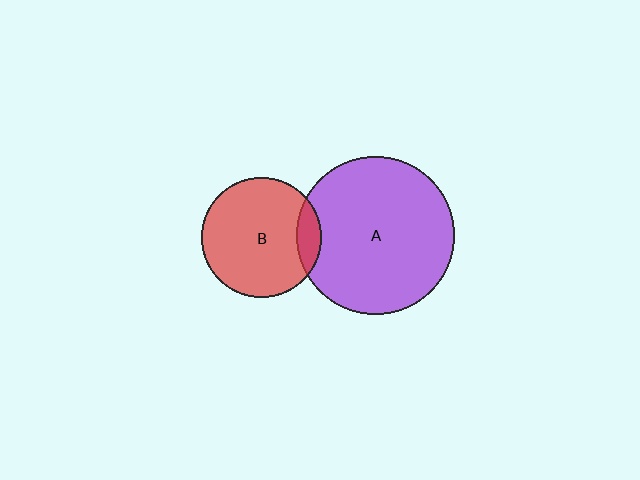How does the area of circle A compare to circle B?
Approximately 1.7 times.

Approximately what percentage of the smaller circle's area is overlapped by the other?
Approximately 10%.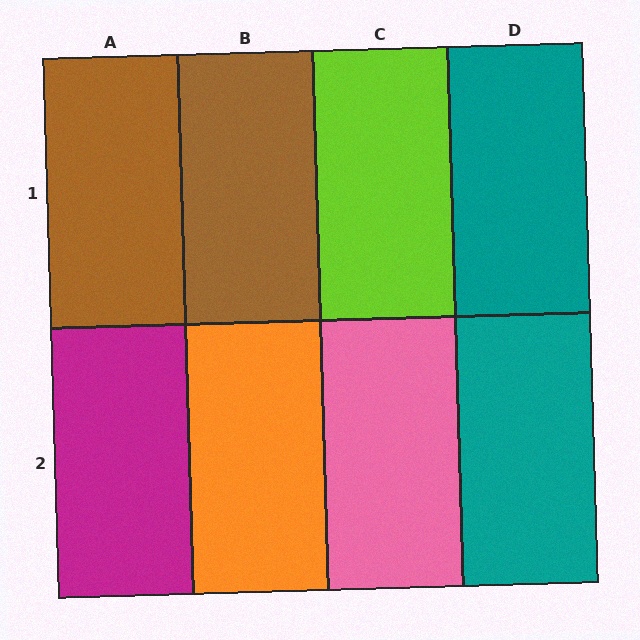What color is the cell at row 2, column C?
Pink.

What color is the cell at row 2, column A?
Magenta.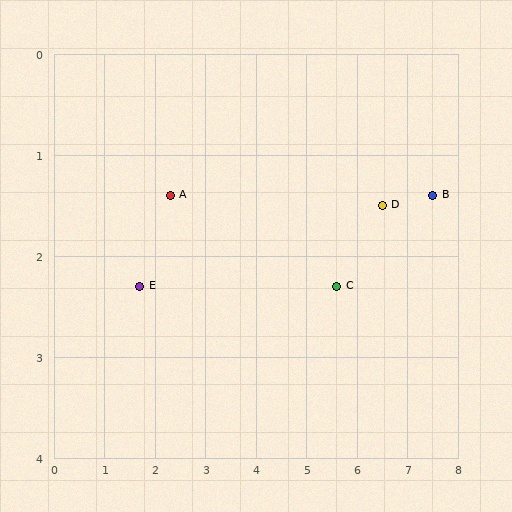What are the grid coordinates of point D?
Point D is at approximately (6.5, 1.5).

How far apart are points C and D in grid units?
Points C and D are about 1.2 grid units apart.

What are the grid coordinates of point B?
Point B is at approximately (7.5, 1.4).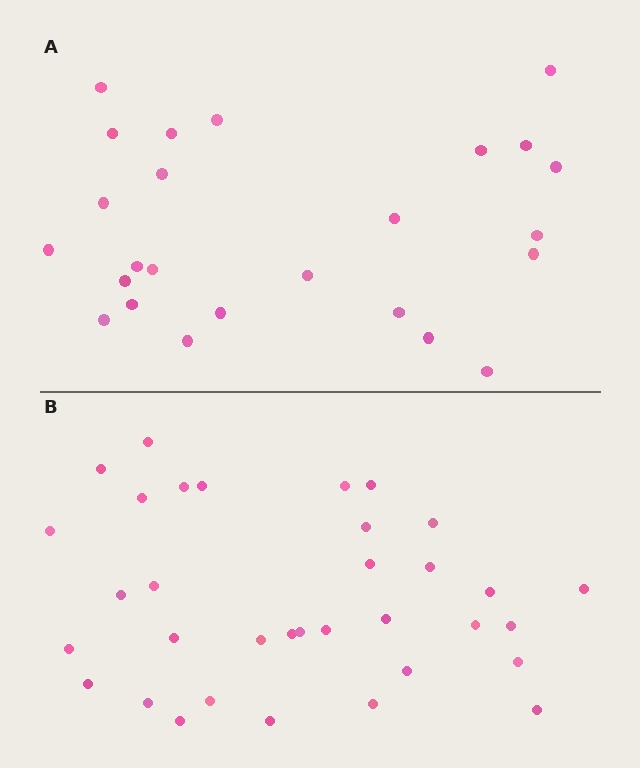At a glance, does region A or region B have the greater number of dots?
Region B (the bottom region) has more dots.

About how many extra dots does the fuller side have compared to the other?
Region B has roughly 8 or so more dots than region A.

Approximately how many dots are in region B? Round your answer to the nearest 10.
About 30 dots. (The exact count is 34, which rounds to 30.)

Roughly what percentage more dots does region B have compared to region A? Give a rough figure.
About 35% more.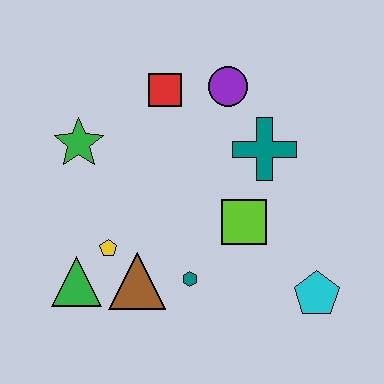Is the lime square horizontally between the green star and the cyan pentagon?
Yes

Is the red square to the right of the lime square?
No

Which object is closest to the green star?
The red square is closest to the green star.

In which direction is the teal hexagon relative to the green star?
The teal hexagon is below the green star.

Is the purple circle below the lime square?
No